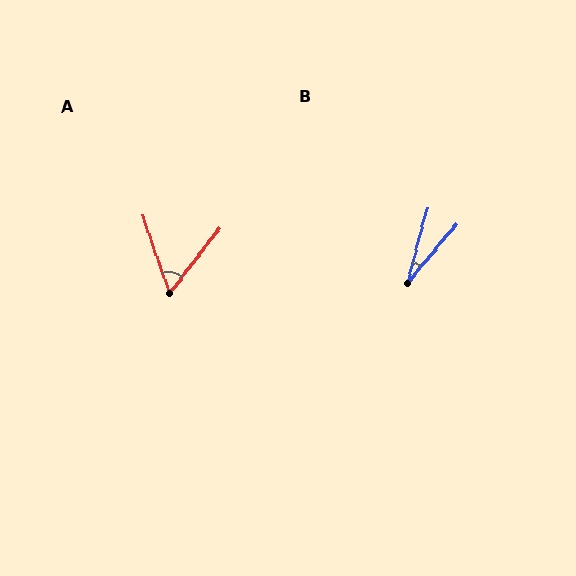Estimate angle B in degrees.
Approximately 25 degrees.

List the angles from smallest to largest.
B (25°), A (56°).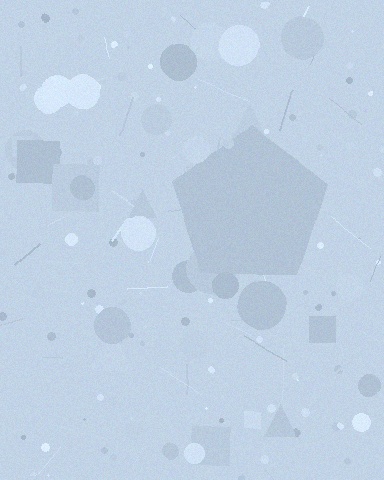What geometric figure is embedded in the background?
A pentagon is embedded in the background.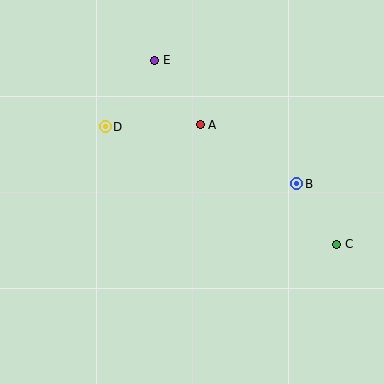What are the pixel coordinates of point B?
Point B is at (297, 184).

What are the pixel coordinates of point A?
Point A is at (200, 125).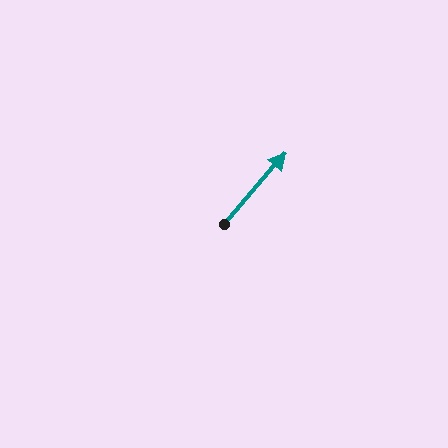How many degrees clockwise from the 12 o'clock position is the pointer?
Approximately 41 degrees.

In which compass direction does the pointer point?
Northeast.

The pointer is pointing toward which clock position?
Roughly 1 o'clock.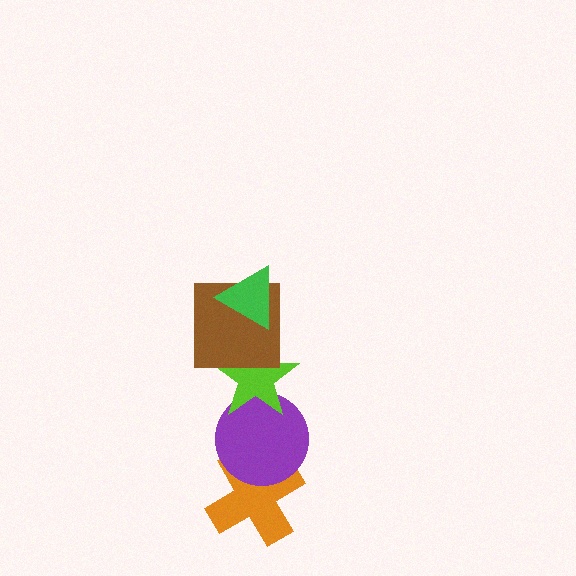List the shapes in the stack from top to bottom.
From top to bottom: the green triangle, the brown square, the lime star, the purple circle, the orange cross.